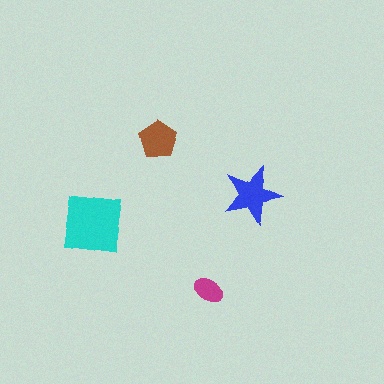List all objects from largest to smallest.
The cyan square, the blue star, the brown pentagon, the magenta ellipse.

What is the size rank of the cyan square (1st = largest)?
1st.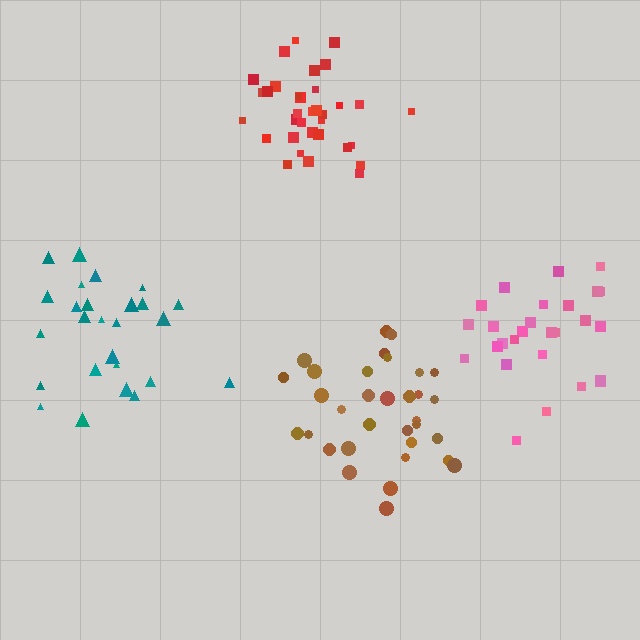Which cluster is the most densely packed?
Red.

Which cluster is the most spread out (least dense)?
Pink.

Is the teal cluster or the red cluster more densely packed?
Red.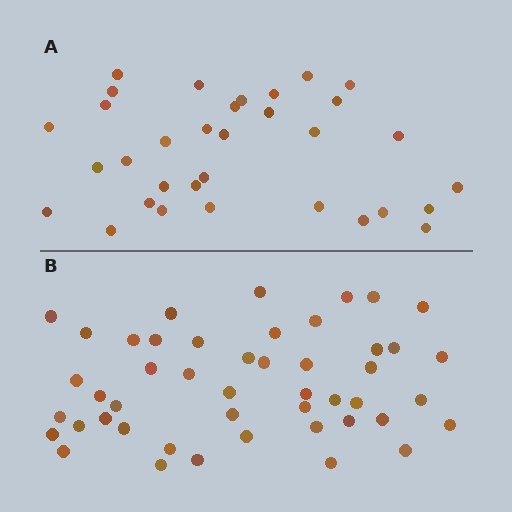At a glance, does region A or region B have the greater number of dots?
Region B (the bottom region) has more dots.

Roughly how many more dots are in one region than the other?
Region B has approximately 15 more dots than region A.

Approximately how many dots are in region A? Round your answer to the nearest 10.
About 30 dots. (The exact count is 33, which rounds to 30.)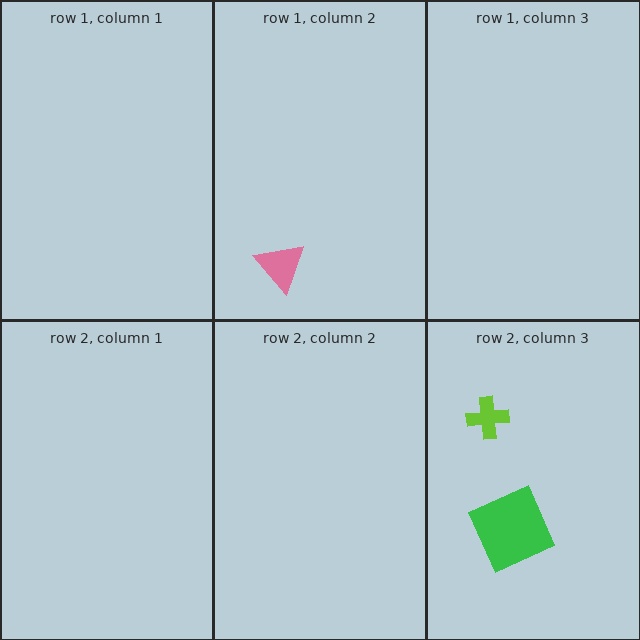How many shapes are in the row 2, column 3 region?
2.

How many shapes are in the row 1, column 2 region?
1.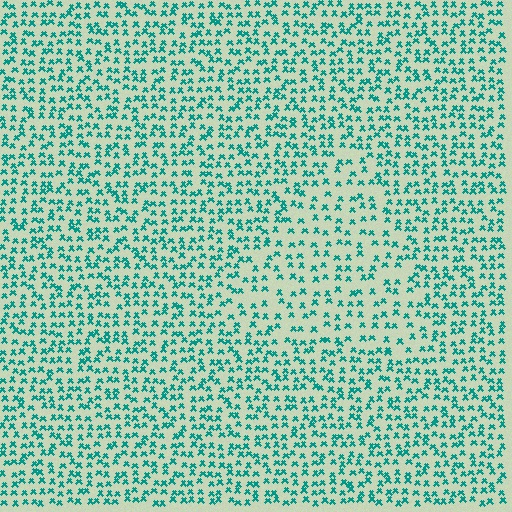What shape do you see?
I see a triangle.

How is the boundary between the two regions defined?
The boundary is defined by a change in element density (approximately 1.6x ratio). All elements are the same color, size, and shape.